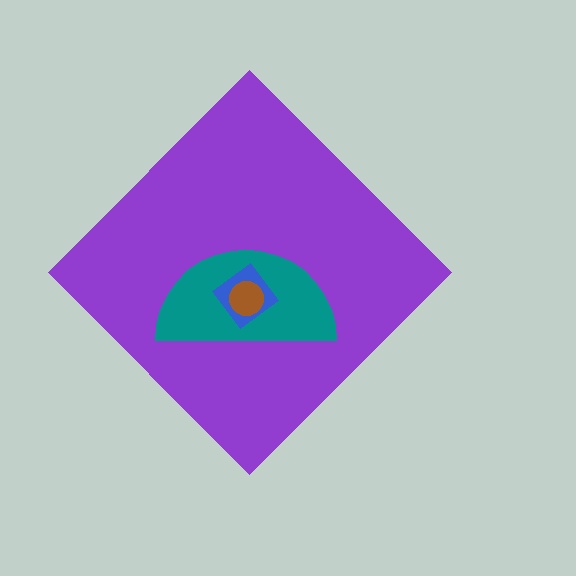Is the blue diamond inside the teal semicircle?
Yes.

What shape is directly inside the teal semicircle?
The blue diamond.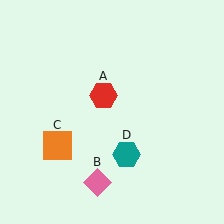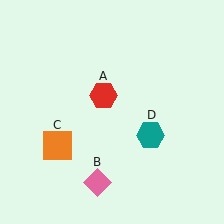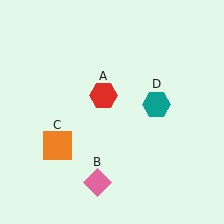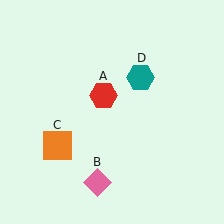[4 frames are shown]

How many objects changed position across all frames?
1 object changed position: teal hexagon (object D).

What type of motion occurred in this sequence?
The teal hexagon (object D) rotated counterclockwise around the center of the scene.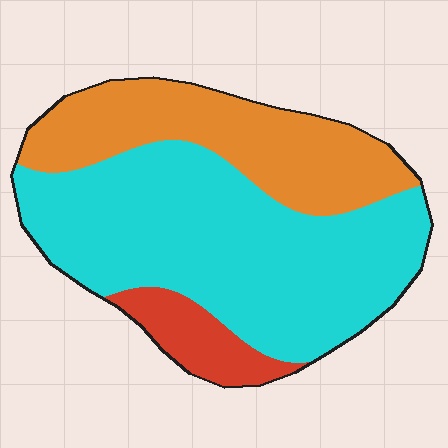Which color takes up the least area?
Red, at roughly 10%.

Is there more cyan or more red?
Cyan.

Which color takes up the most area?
Cyan, at roughly 60%.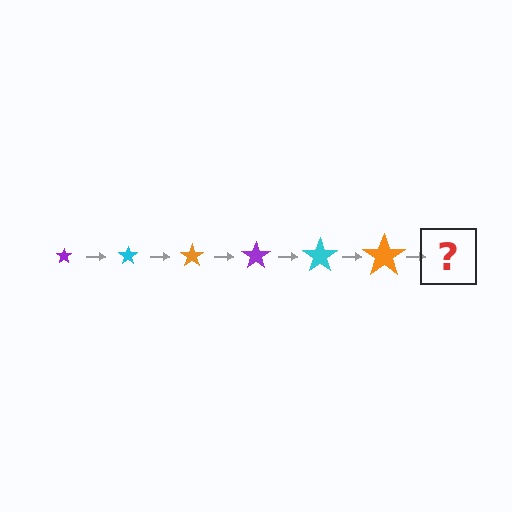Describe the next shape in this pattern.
It should be a purple star, larger than the previous one.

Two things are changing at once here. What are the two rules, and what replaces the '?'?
The two rules are that the star grows larger each step and the color cycles through purple, cyan, and orange. The '?' should be a purple star, larger than the previous one.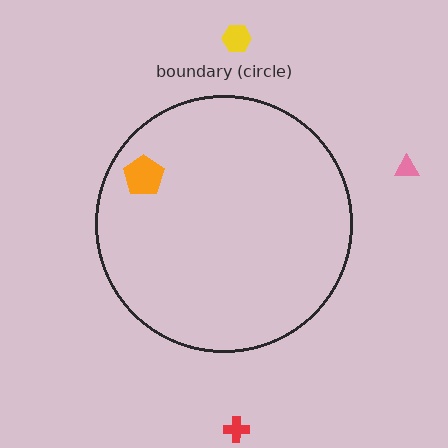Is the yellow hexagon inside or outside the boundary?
Outside.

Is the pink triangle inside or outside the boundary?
Outside.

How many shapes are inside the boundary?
1 inside, 3 outside.